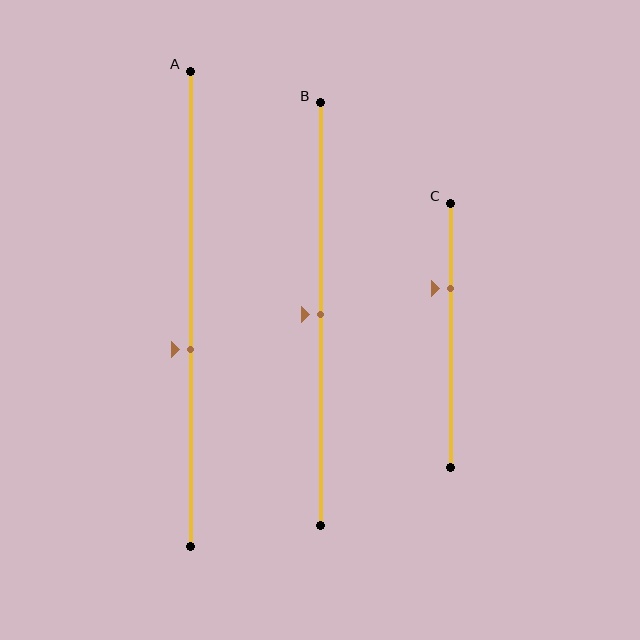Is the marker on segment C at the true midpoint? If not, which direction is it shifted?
No, the marker on segment C is shifted upward by about 18% of the segment length.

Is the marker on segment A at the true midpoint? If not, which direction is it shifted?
No, the marker on segment A is shifted downward by about 9% of the segment length.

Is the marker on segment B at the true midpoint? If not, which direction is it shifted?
Yes, the marker on segment B is at the true midpoint.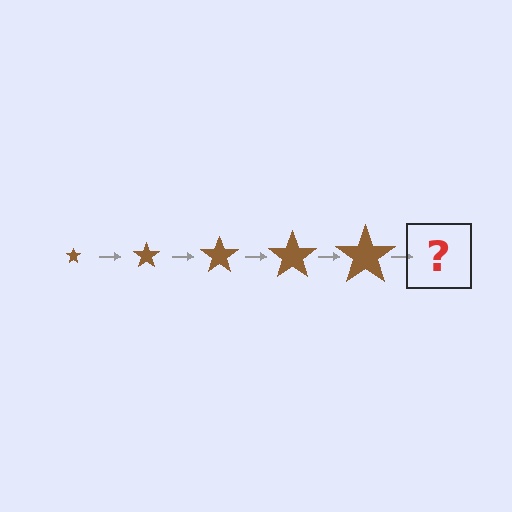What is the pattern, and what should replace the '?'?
The pattern is that the star gets progressively larger each step. The '?' should be a brown star, larger than the previous one.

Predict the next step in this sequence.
The next step is a brown star, larger than the previous one.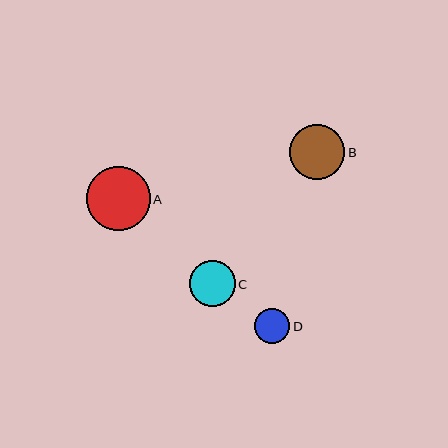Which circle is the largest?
Circle A is the largest with a size of approximately 63 pixels.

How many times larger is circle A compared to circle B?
Circle A is approximately 1.1 times the size of circle B.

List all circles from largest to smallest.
From largest to smallest: A, B, C, D.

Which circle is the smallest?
Circle D is the smallest with a size of approximately 35 pixels.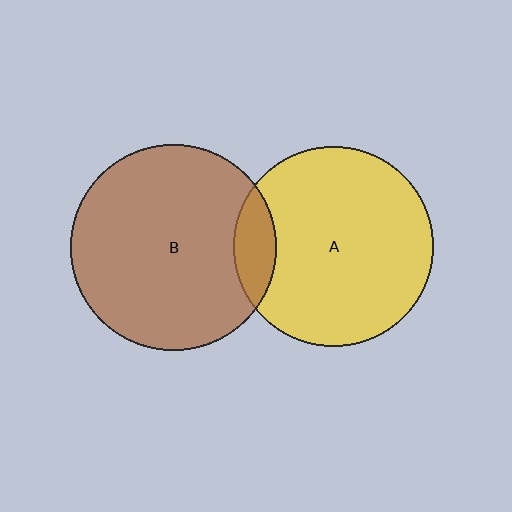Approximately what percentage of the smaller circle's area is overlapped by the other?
Approximately 10%.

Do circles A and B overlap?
Yes.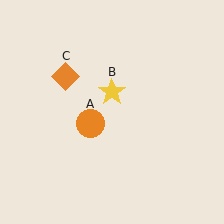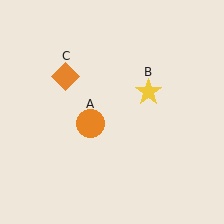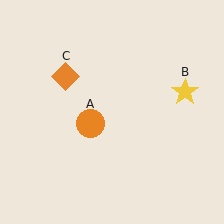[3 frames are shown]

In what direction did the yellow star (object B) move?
The yellow star (object B) moved right.